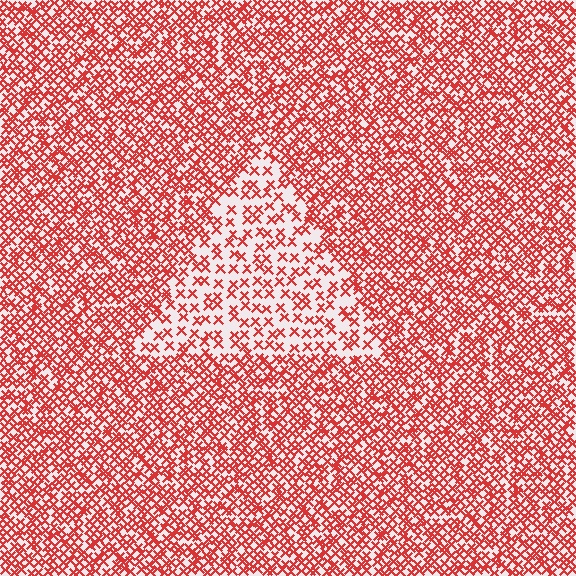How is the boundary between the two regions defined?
The boundary is defined by a change in element density (approximately 2.2x ratio). All elements are the same color, size, and shape.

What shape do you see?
I see a triangle.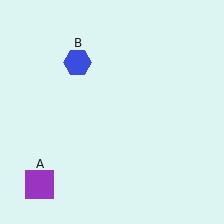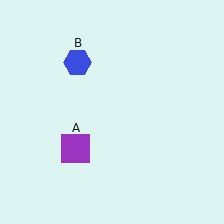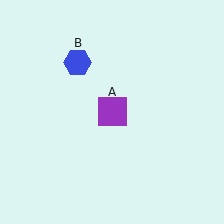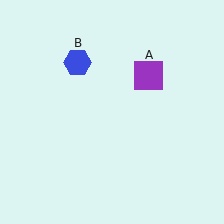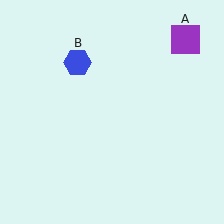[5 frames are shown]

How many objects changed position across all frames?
1 object changed position: purple square (object A).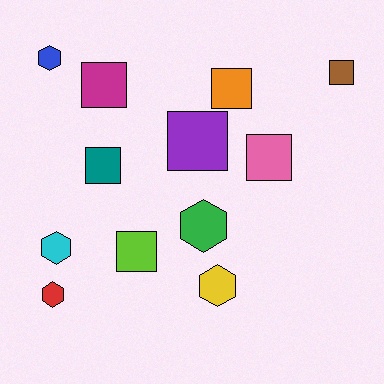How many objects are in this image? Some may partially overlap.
There are 12 objects.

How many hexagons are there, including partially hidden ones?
There are 5 hexagons.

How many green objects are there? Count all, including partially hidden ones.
There is 1 green object.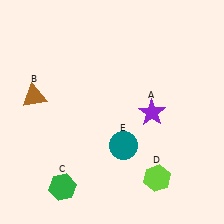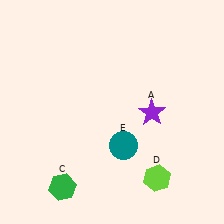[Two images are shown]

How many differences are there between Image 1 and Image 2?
There is 1 difference between the two images.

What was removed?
The brown triangle (B) was removed in Image 2.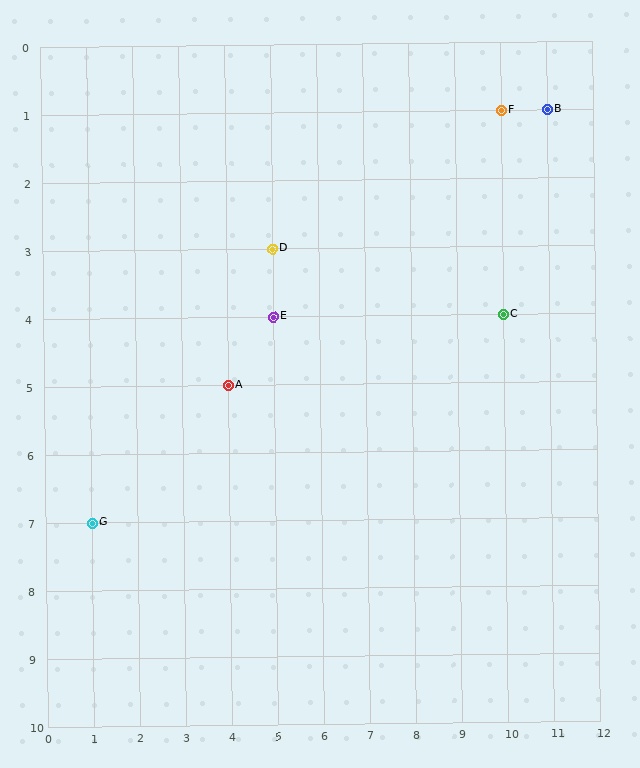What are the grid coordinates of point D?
Point D is at grid coordinates (5, 3).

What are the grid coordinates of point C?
Point C is at grid coordinates (10, 4).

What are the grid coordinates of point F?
Point F is at grid coordinates (10, 1).